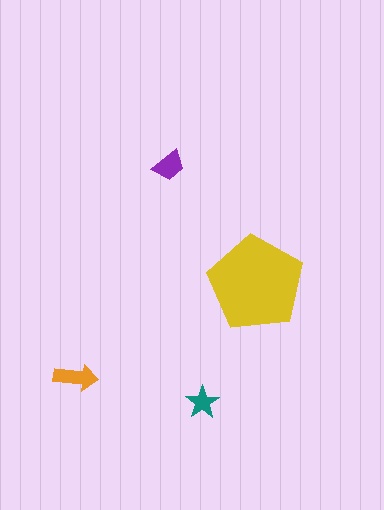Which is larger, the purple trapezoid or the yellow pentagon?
The yellow pentagon.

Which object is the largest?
The yellow pentagon.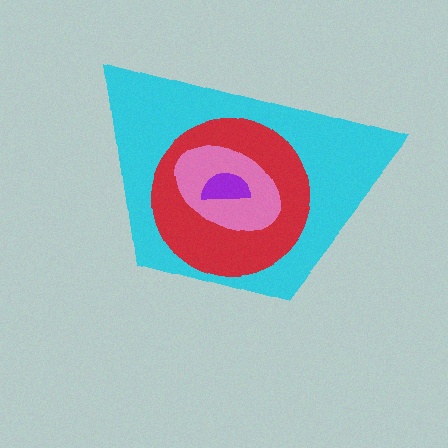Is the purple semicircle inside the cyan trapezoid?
Yes.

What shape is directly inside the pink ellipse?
The purple semicircle.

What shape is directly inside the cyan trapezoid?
The red circle.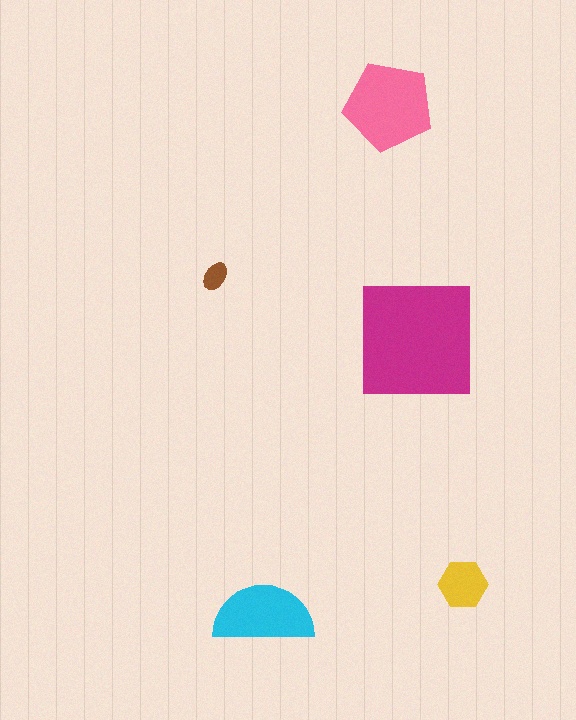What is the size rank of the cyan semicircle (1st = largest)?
3rd.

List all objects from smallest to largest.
The brown ellipse, the yellow hexagon, the cyan semicircle, the pink pentagon, the magenta square.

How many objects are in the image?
There are 5 objects in the image.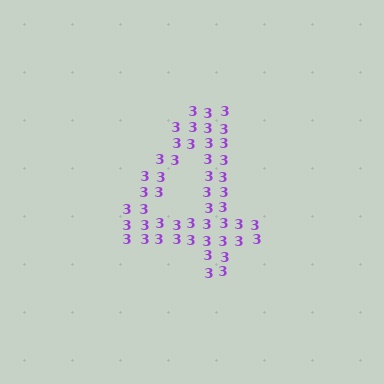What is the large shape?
The large shape is the digit 4.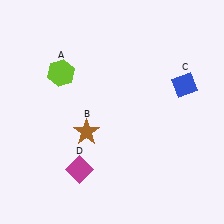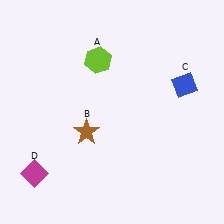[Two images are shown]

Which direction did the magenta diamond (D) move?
The magenta diamond (D) moved left.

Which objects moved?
The objects that moved are: the lime hexagon (A), the magenta diamond (D).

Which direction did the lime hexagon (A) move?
The lime hexagon (A) moved right.